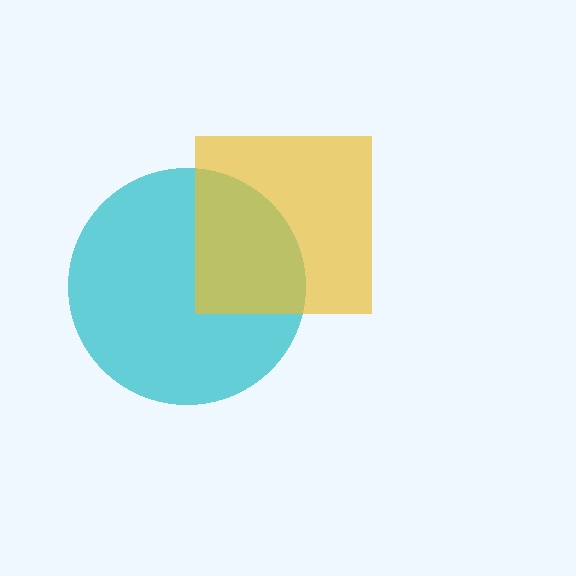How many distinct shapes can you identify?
There are 2 distinct shapes: a cyan circle, a yellow square.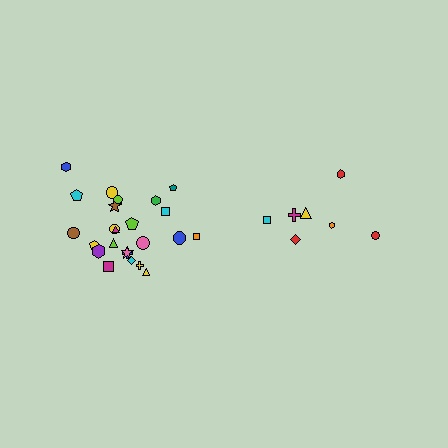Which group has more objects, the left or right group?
The left group.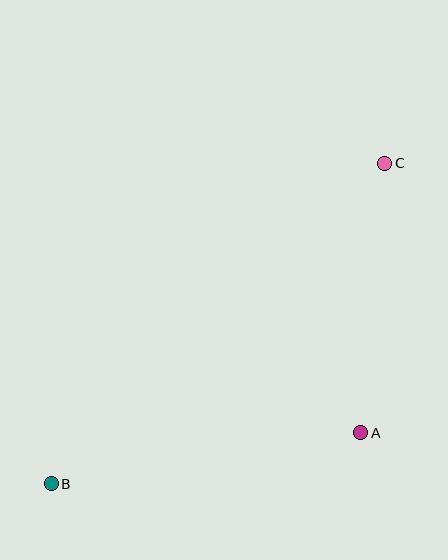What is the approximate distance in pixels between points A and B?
The distance between A and B is approximately 314 pixels.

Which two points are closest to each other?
Points A and C are closest to each other.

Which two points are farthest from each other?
Points B and C are farthest from each other.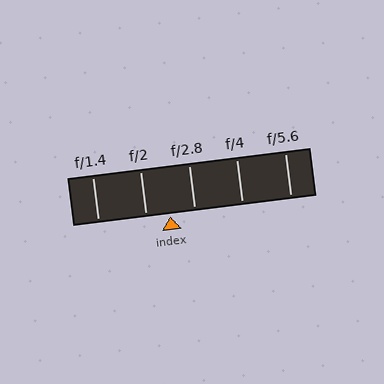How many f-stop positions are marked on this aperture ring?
There are 5 f-stop positions marked.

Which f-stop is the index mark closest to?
The index mark is closest to f/2.8.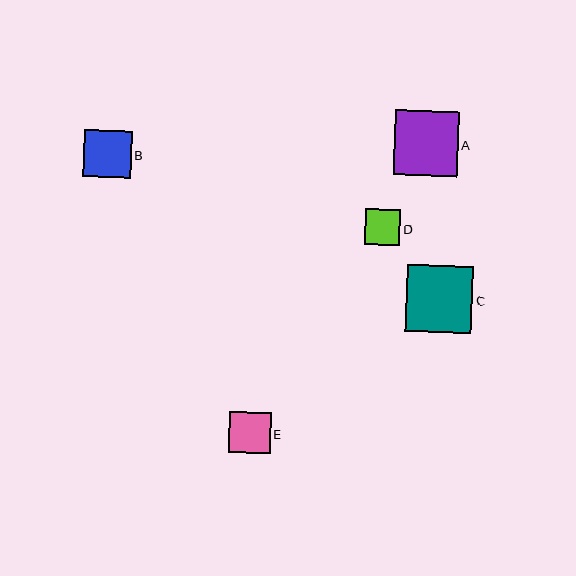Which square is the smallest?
Square D is the smallest with a size of approximately 35 pixels.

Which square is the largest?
Square C is the largest with a size of approximately 67 pixels.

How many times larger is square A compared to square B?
Square A is approximately 1.3 times the size of square B.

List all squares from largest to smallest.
From largest to smallest: C, A, B, E, D.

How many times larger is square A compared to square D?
Square A is approximately 1.8 times the size of square D.